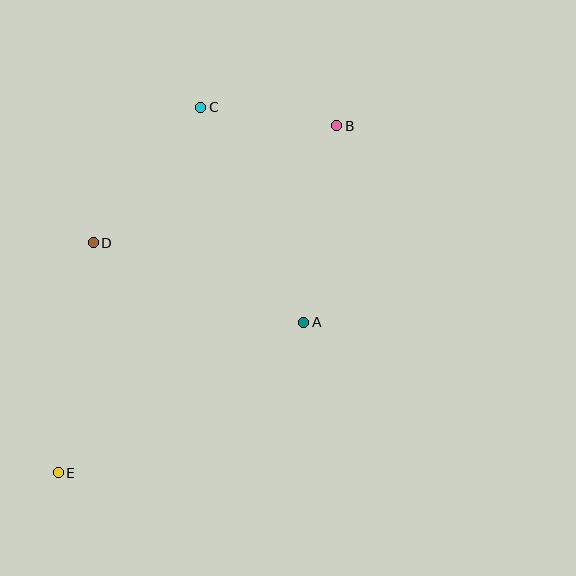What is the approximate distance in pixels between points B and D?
The distance between B and D is approximately 270 pixels.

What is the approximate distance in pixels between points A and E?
The distance between A and E is approximately 288 pixels.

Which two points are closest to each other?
Points B and C are closest to each other.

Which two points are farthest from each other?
Points B and E are farthest from each other.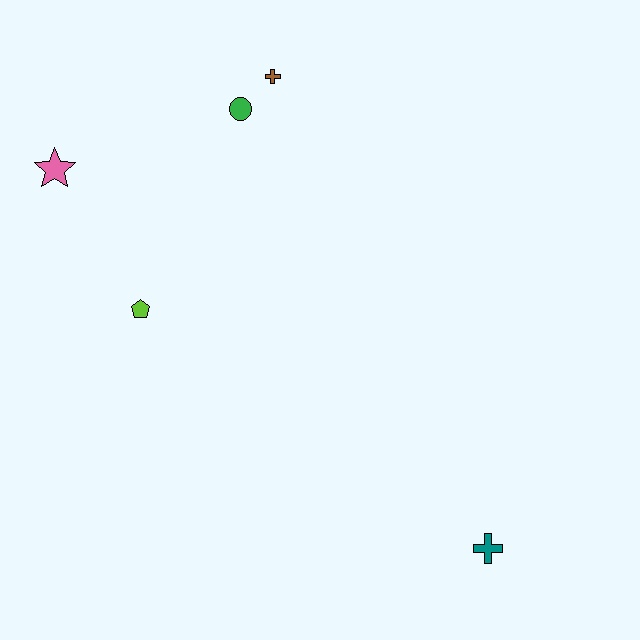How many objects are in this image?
There are 5 objects.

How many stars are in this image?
There is 1 star.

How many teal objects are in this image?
There is 1 teal object.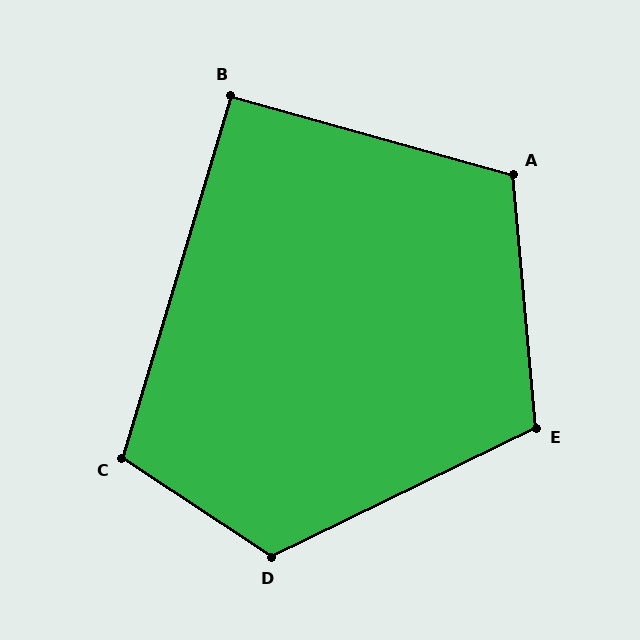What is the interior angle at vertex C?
Approximately 107 degrees (obtuse).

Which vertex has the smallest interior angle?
B, at approximately 91 degrees.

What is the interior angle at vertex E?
Approximately 111 degrees (obtuse).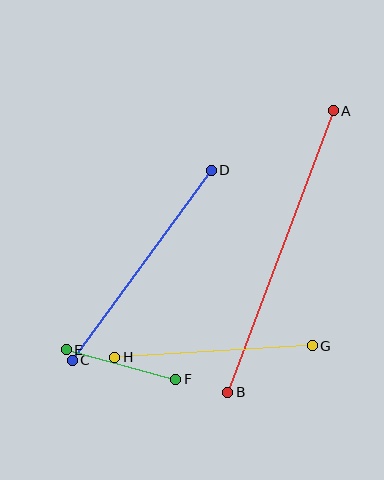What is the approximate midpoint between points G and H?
The midpoint is at approximately (214, 351) pixels.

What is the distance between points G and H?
The distance is approximately 198 pixels.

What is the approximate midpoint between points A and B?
The midpoint is at approximately (281, 252) pixels.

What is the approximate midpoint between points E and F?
The midpoint is at approximately (121, 365) pixels.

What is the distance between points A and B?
The distance is approximately 301 pixels.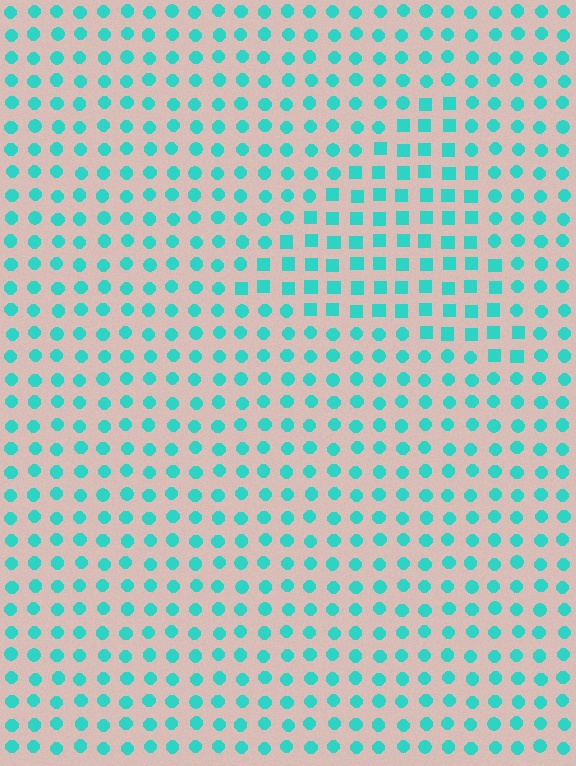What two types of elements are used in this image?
The image uses squares inside the triangle region and circles outside it.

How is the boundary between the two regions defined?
The boundary is defined by a change in element shape: squares inside vs. circles outside. All elements share the same color and spacing.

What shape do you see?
I see a triangle.